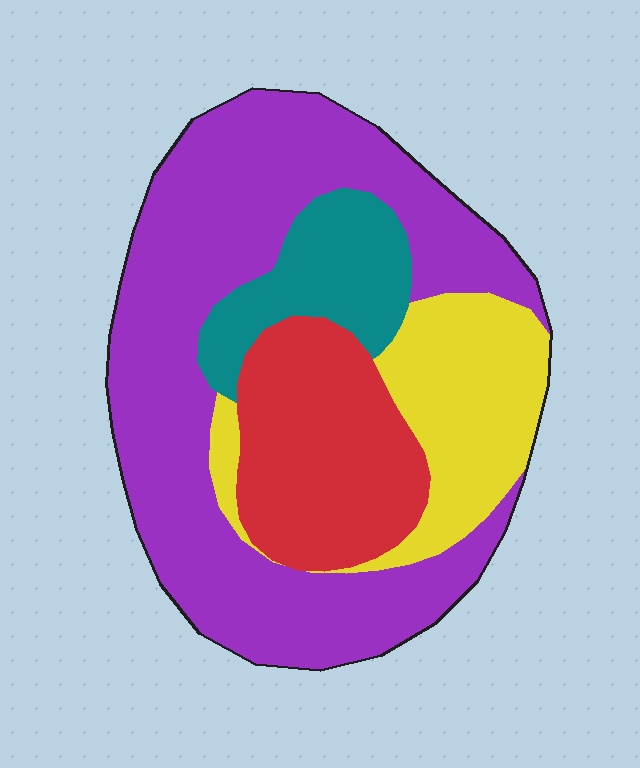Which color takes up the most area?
Purple, at roughly 50%.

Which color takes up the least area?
Teal, at roughly 10%.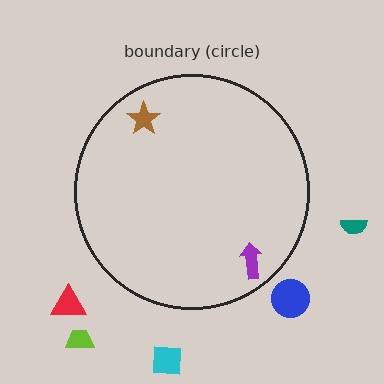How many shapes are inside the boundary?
2 inside, 5 outside.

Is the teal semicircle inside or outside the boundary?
Outside.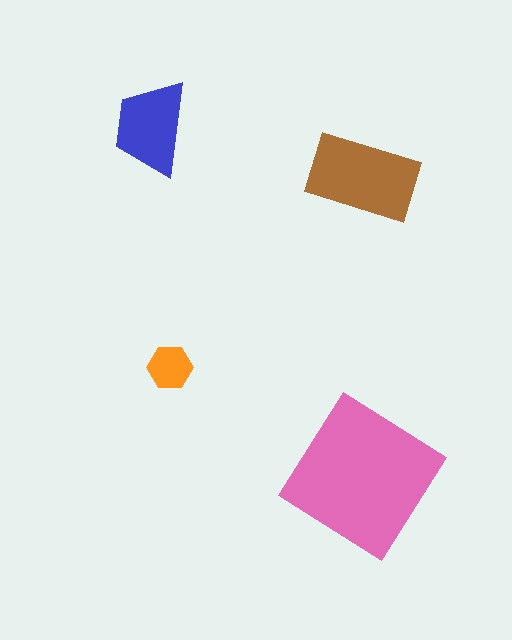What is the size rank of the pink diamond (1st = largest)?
1st.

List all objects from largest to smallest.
The pink diamond, the brown rectangle, the blue trapezoid, the orange hexagon.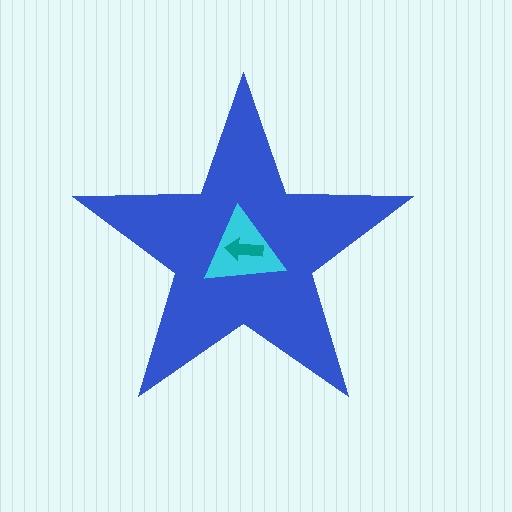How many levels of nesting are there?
3.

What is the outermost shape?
The blue star.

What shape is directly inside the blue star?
The cyan triangle.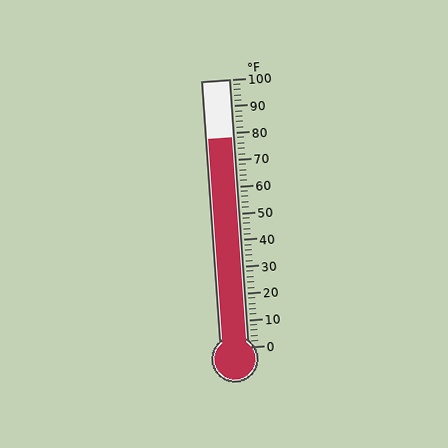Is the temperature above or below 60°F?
The temperature is above 60°F.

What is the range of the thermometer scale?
The thermometer scale ranges from 0°F to 100°F.